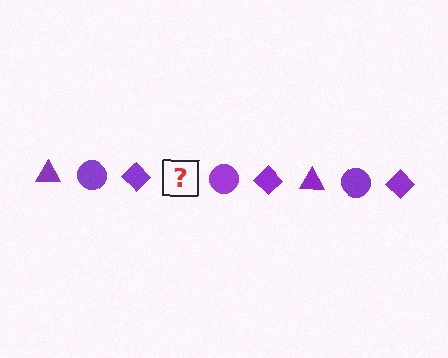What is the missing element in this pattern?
The missing element is a purple triangle.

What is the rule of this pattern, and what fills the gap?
The rule is that the pattern cycles through triangle, circle, diamond shapes in purple. The gap should be filled with a purple triangle.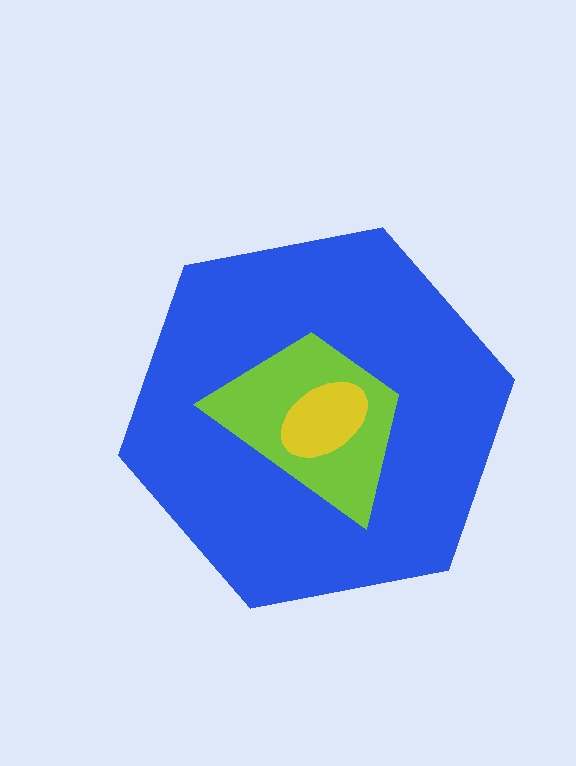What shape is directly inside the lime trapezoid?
The yellow ellipse.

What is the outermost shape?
The blue hexagon.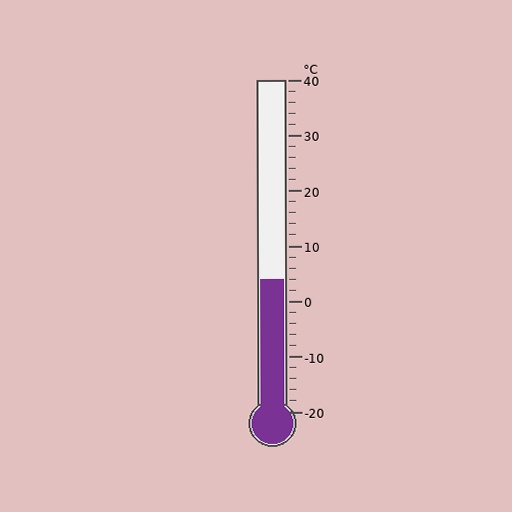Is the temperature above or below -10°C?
The temperature is above -10°C.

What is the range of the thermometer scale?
The thermometer scale ranges from -20°C to 40°C.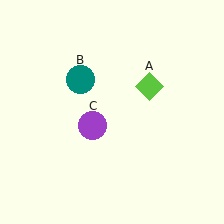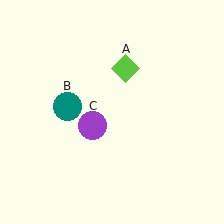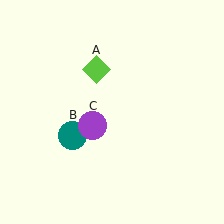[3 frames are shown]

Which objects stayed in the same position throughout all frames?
Purple circle (object C) remained stationary.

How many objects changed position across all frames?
2 objects changed position: lime diamond (object A), teal circle (object B).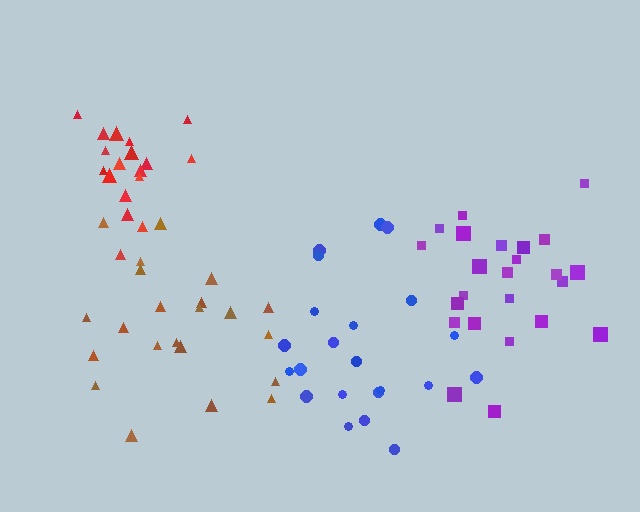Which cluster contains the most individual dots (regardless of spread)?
Purple (24).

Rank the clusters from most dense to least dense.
purple, red, blue, brown.